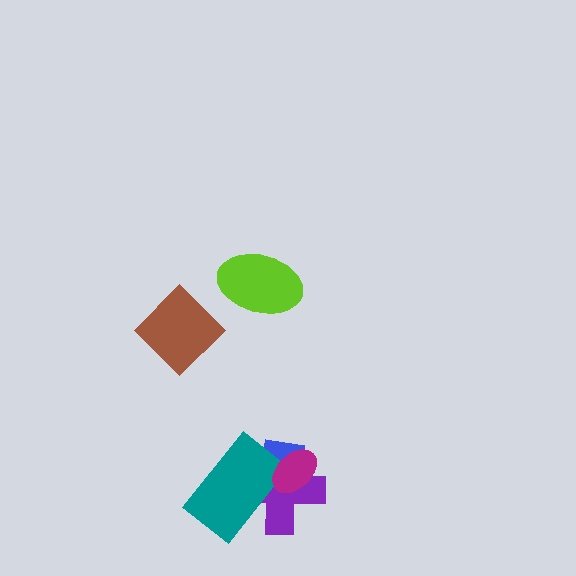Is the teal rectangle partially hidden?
Yes, it is partially covered by another shape.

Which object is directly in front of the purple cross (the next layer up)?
The blue square is directly in front of the purple cross.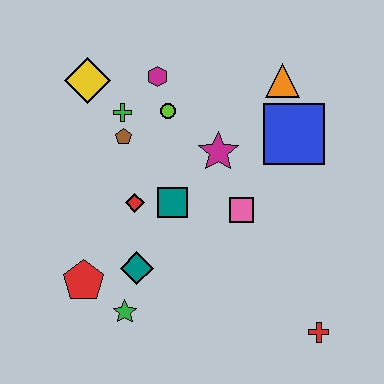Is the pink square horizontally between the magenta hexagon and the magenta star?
No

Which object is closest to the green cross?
The brown pentagon is closest to the green cross.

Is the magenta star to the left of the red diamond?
No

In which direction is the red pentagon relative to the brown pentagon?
The red pentagon is below the brown pentagon.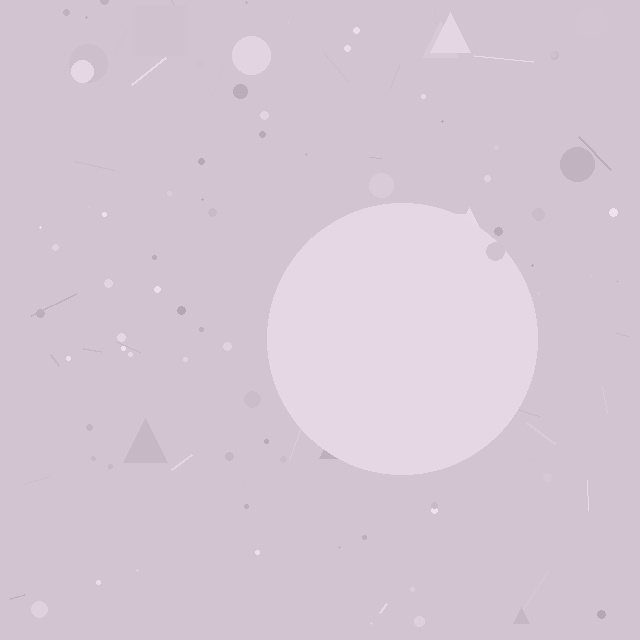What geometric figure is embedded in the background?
A circle is embedded in the background.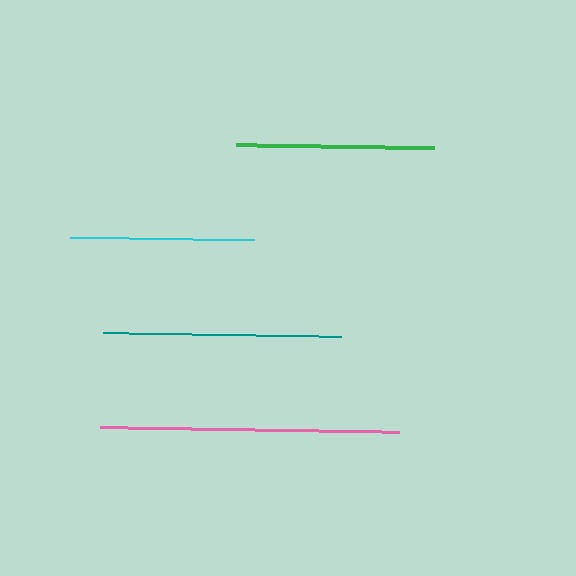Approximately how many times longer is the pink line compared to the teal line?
The pink line is approximately 1.3 times the length of the teal line.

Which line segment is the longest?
The pink line is the longest at approximately 299 pixels.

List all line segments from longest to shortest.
From longest to shortest: pink, teal, green, cyan.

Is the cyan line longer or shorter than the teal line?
The teal line is longer than the cyan line.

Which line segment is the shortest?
The cyan line is the shortest at approximately 184 pixels.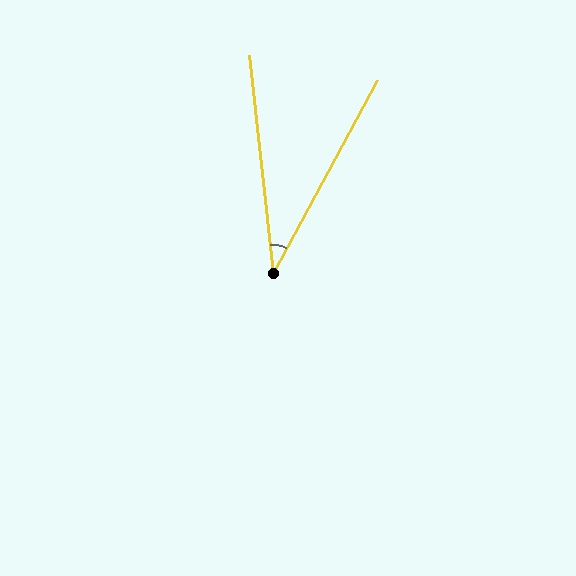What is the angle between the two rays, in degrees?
Approximately 34 degrees.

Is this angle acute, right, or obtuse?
It is acute.